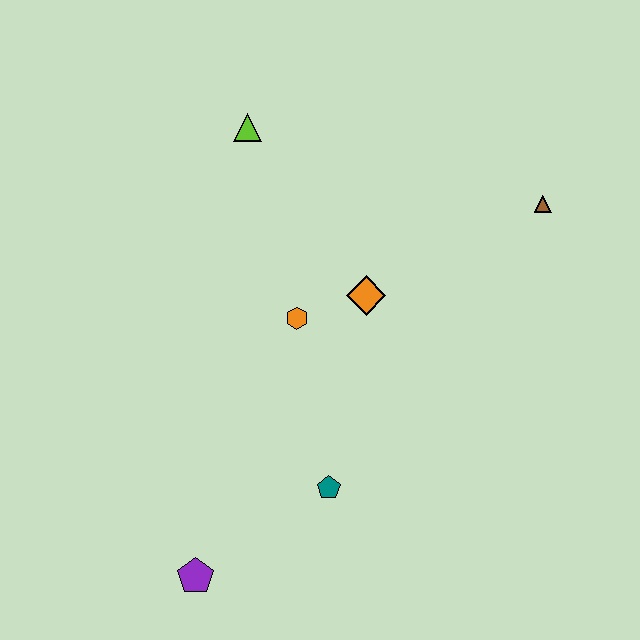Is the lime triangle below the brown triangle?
No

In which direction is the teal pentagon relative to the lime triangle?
The teal pentagon is below the lime triangle.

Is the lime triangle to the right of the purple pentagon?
Yes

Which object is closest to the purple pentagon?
The teal pentagon is closest to the purple pentagon.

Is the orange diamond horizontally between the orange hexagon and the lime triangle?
No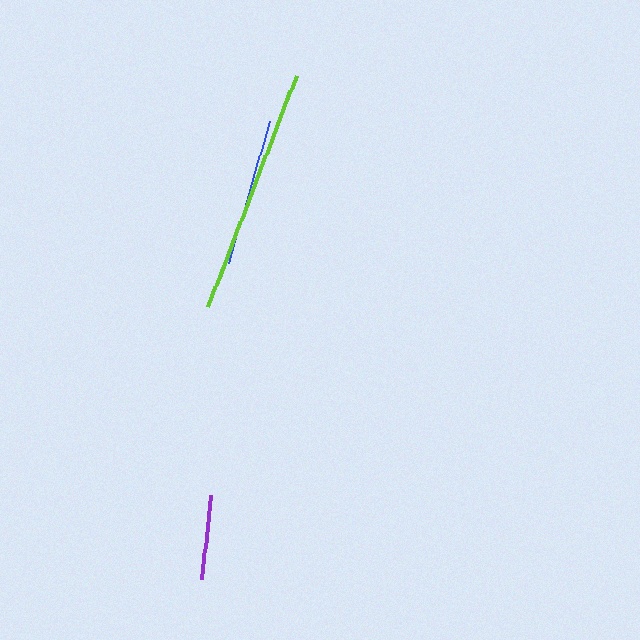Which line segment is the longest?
The lime line is the longest at approximately 248 pixels.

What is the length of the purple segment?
The purple segment is approximately 84 pixels long.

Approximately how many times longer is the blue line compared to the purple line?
The blue line is approximately 1.7 times the length of the purple line.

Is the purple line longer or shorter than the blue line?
The blue line is longer than the purple line.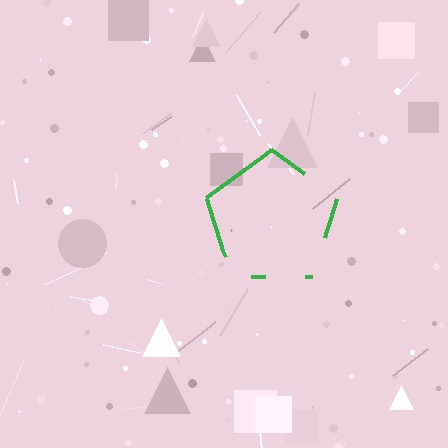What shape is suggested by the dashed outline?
The dashed outline suggests a pentagon.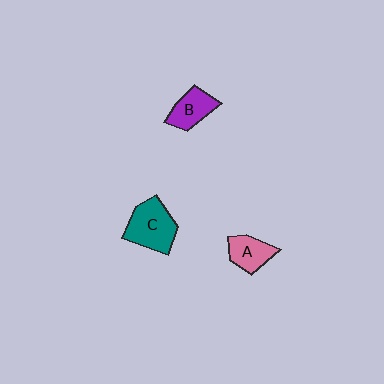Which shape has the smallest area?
Shape A (pink).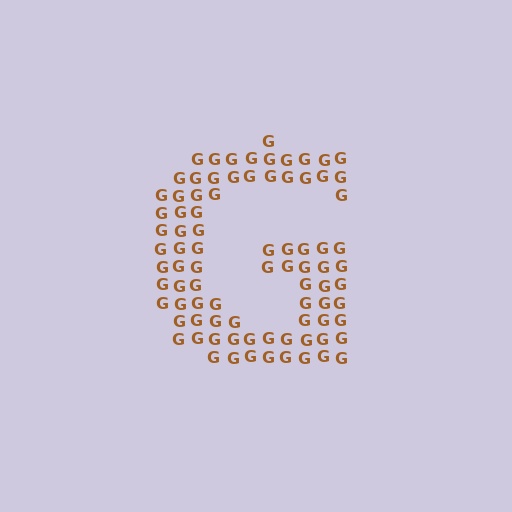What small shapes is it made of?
It is made of small letter G's.